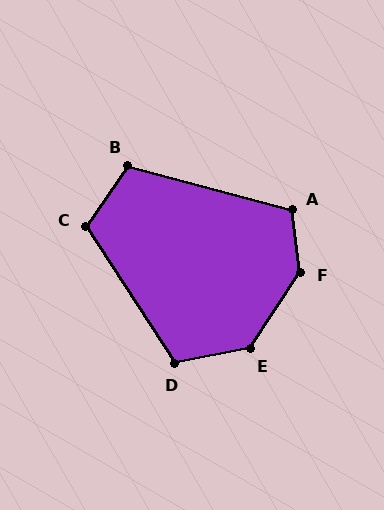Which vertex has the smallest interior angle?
B, at approximately 110 degrees.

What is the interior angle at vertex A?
Approximately 113 degrees (obtuse).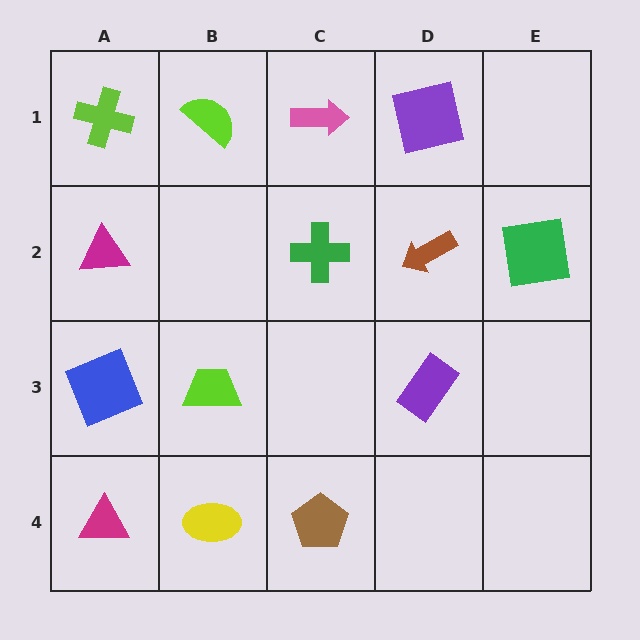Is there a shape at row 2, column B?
No, that cell is empty.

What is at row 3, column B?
A lime trapezoid.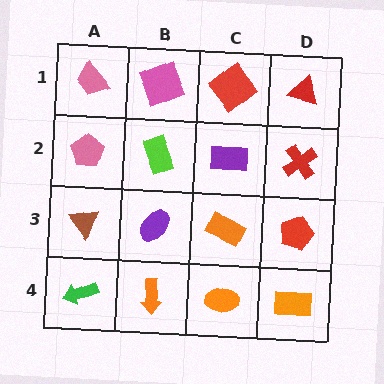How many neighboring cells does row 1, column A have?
2.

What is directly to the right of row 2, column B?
A purple rectangle.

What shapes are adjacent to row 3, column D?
A red cross (row 2, column D), an orange rectangle (row 4, column D), an orange rectangle (row 3, column C).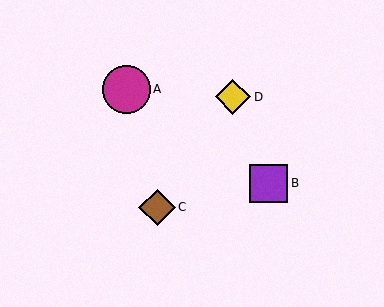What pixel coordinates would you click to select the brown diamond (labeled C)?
Click at (157, 207) to select the brown diamond C.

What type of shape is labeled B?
Shape B is a purple square.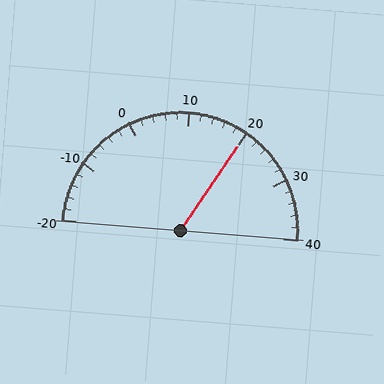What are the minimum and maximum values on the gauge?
The gauge ranges from -20 to 40.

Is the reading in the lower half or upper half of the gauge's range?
The reading is in the upper half of the range (-20 to 40).